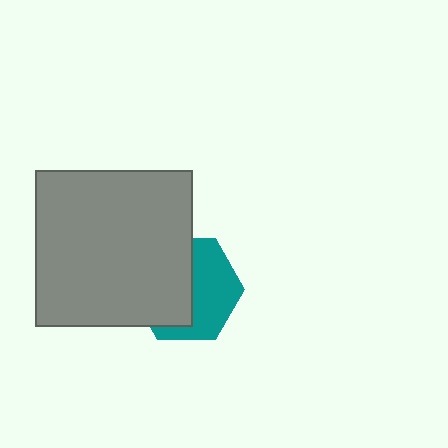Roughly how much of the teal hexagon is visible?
About half of it is visible (roughly 47%).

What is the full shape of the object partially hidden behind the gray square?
The partially hidden object is a teal hexagon.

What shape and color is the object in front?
The object in front is a gray square.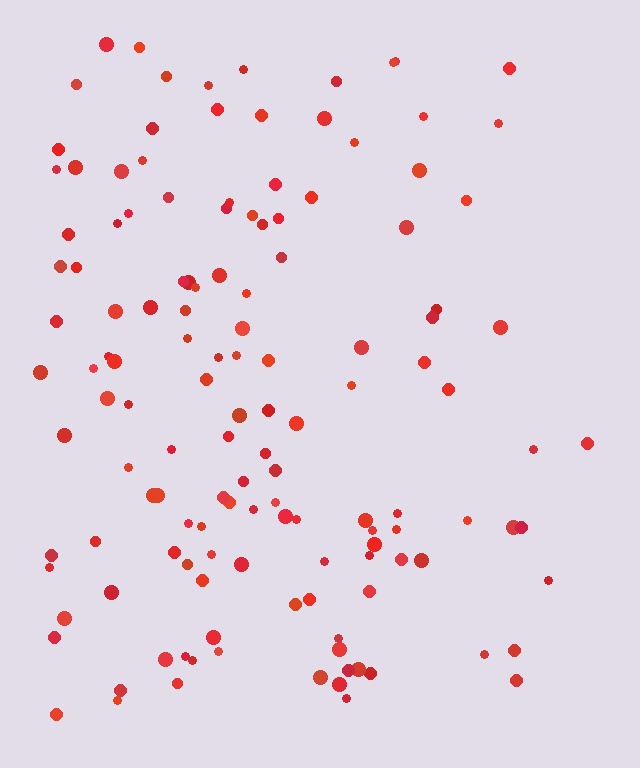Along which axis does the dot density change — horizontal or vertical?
Horizontal.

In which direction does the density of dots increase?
From right to left, with the left side densest.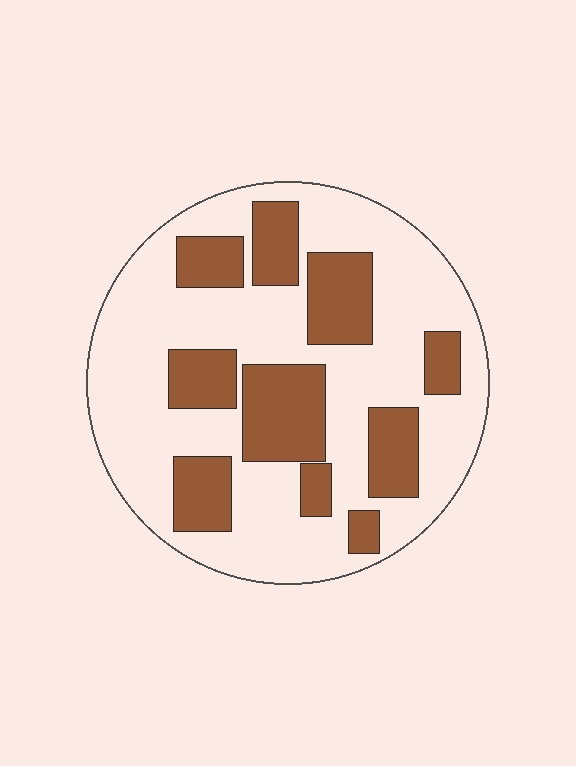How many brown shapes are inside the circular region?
10.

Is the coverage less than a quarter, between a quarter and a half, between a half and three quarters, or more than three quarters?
Between a quarter and a half.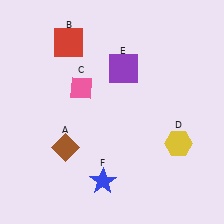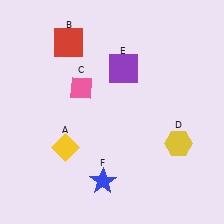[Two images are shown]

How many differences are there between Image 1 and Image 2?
There is 1 difference between the two images.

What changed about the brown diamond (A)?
In Image 1, A is brown. In Image 2, it changed to yellow.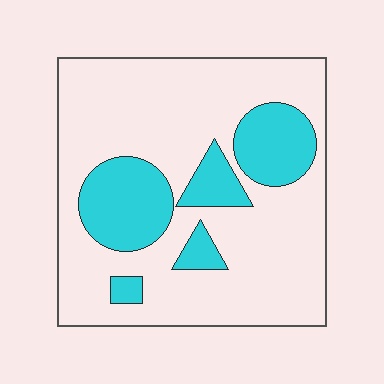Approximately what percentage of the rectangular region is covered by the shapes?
Approximately 25%.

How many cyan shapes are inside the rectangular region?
5.